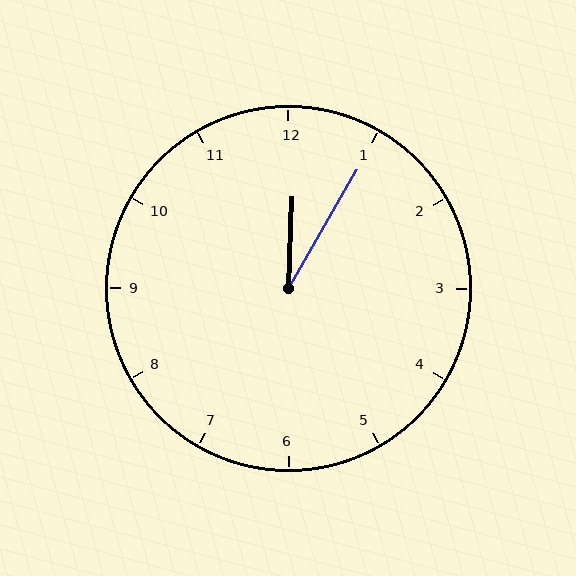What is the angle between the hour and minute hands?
Approximately 28 degrees.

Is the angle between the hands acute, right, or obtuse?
It is acute.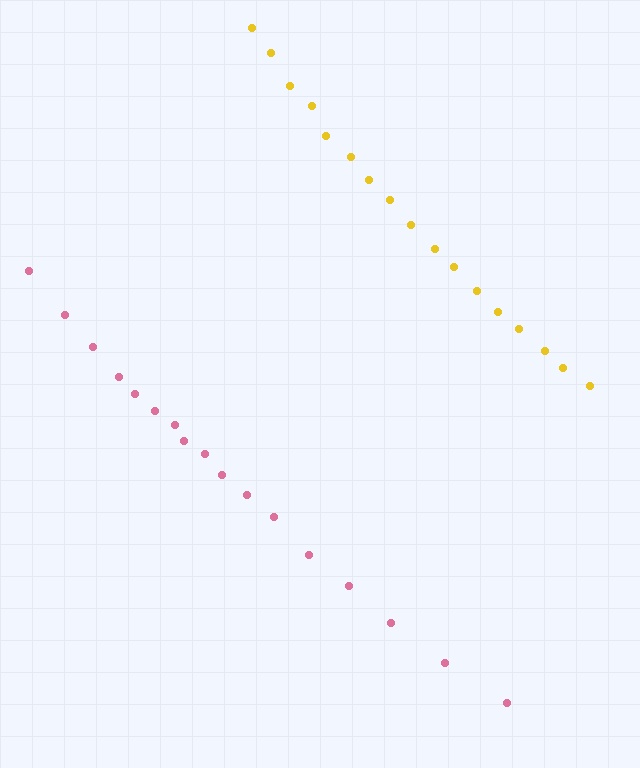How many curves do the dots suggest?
There are 2 distinct paths.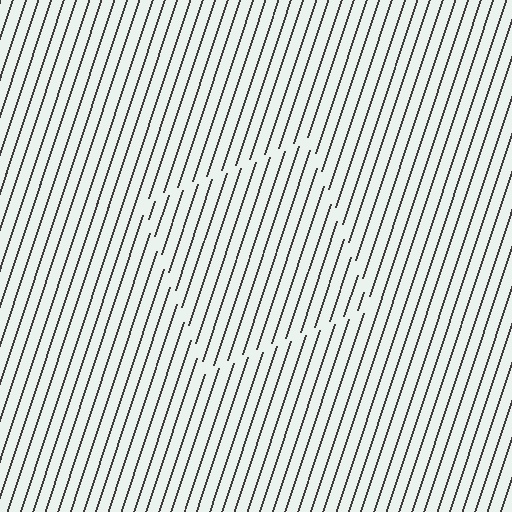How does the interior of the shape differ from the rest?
The interior of the shape contains the same grating, shifted by half a period — the contour is defined by the phase discontinuity where line-ends from the inner and outer gratings abut.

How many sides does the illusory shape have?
4 sides — the line-ends trace a square.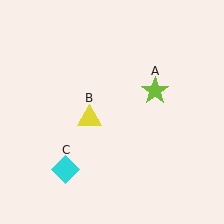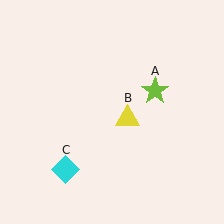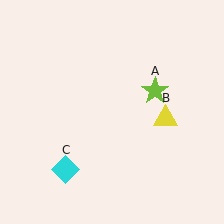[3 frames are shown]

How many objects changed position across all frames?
1 object changed position: yellow triangle (object B).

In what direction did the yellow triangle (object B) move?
The yellow triangle (object B) moved right.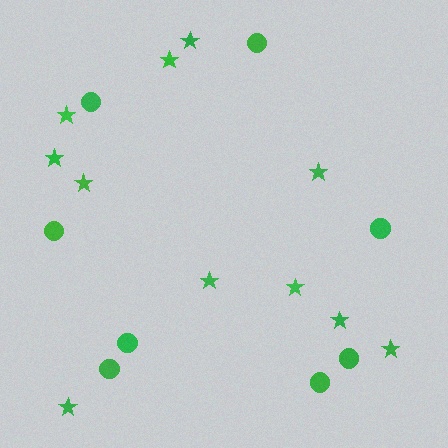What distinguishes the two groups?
There are 2 groups: one group of circles (8) and one group of stars (11).